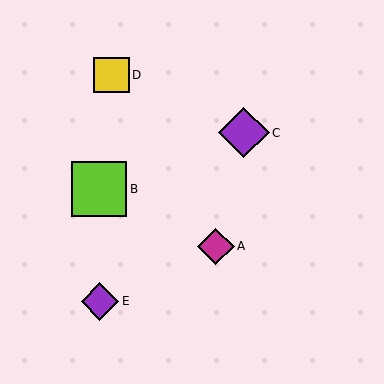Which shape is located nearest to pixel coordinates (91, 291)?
The purple diamond (labeled E) at (100, 301) is nearest to that location.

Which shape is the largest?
The lime square (labeled B) is the largest.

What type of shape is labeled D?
Shape D is a yellow square.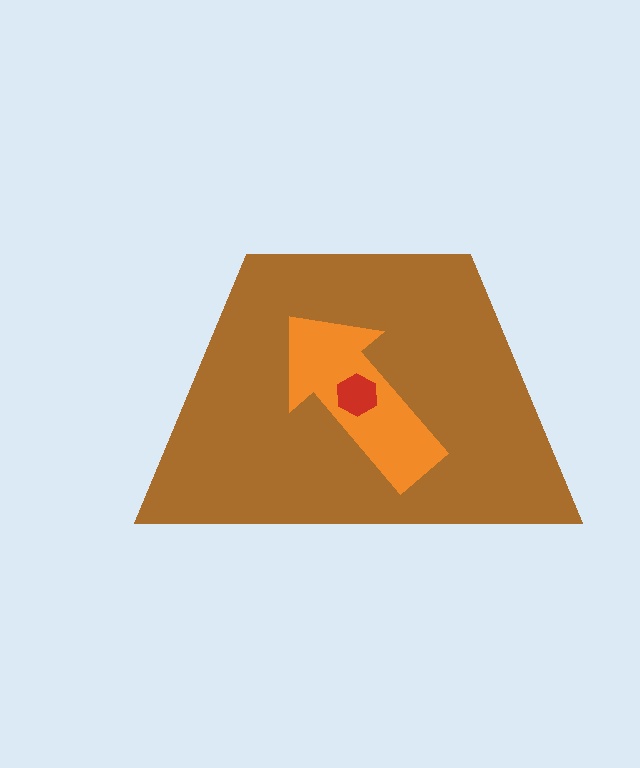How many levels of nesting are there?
3.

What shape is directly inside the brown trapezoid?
The orange arrow.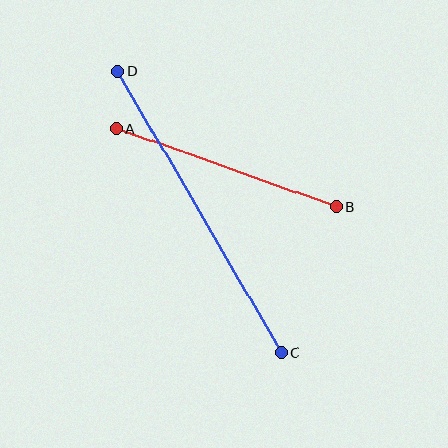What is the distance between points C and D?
The distance is approximately 325 pixels.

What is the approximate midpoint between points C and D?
The midpoint is at approximately (199, 212) pixels.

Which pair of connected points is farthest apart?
Points C and D are farthest apart.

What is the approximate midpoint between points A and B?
The midpoint is at approximately (226, 168) pixels.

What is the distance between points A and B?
The distance is approximately 233 pixels.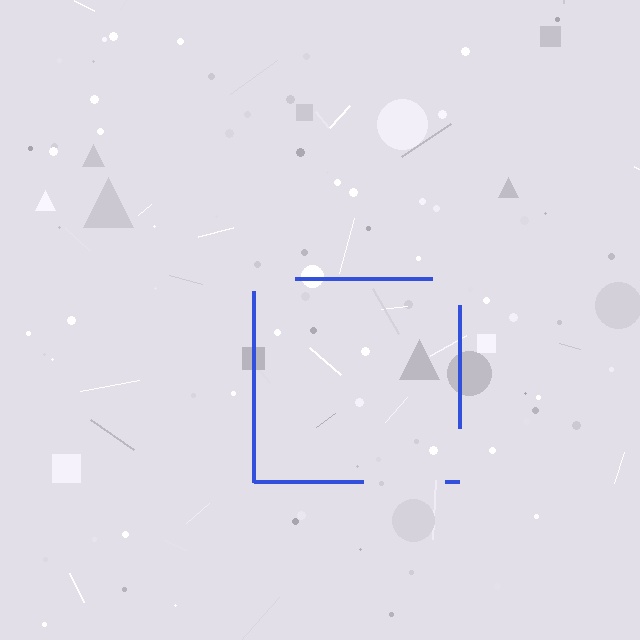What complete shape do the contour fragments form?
The contour fragments form a square.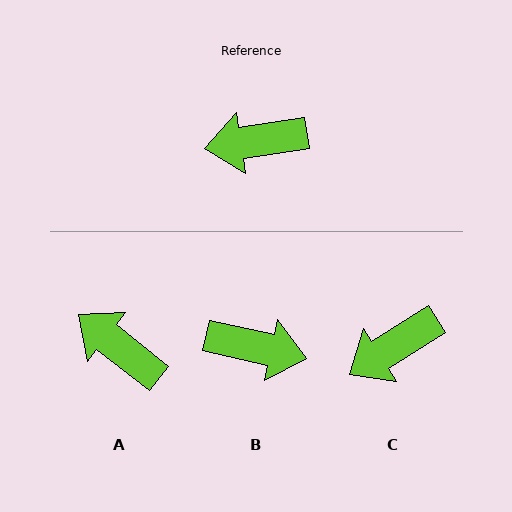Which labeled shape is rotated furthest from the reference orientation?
B, about 158 degrees away.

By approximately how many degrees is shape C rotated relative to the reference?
Approximately 24 degrees counter-clockwise.